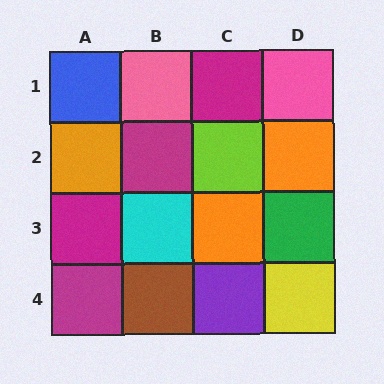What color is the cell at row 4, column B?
Brown.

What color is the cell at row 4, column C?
Purple.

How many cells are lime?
1 cell is lime.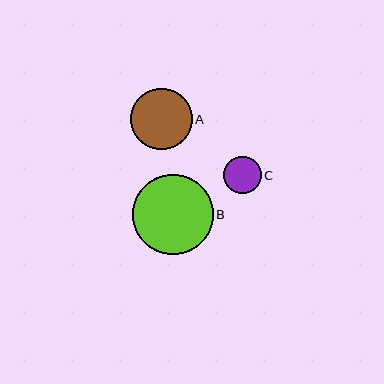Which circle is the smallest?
Circle C is the smallest with a size of approximately 37 pixels.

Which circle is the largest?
Circle B is the largest with a size of approximately 80 pixels.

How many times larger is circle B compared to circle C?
Circle B is approximately 2.2 times the size of circle C.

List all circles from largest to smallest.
From largest to smallest: B, A, C.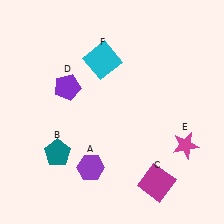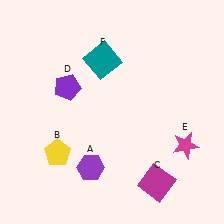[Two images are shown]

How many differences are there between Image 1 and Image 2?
There are 2 differences between the two images.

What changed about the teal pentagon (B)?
In Image 1, B is teal. In Image 2, it changed to yellow.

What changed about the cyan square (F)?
In Image 1, F is cyan. In Image 2, it changed to teal.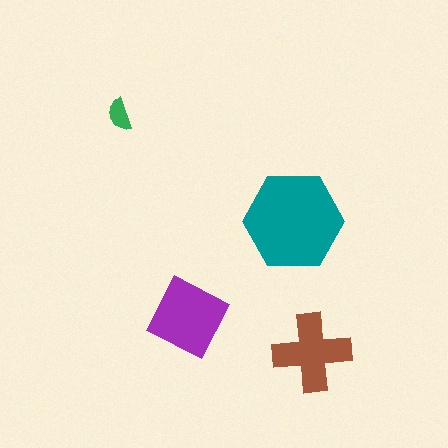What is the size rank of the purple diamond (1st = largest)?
2nd.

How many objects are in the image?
There are 4 objects in the image.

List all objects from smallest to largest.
The green semicircle, the brown cross, the purple diamond, the teal hexagon.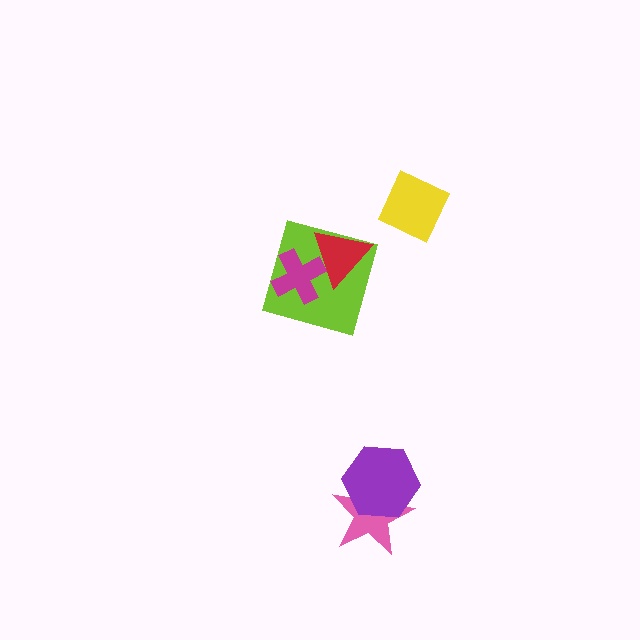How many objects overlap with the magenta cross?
2 objects overlap with the magenta cross.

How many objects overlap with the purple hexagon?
1 object overlaps with the purple hexagon.